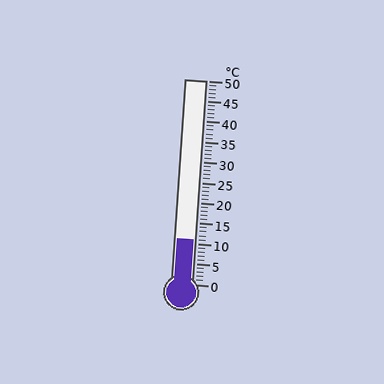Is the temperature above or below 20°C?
The temperature is below 20°C.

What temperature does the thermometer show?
The thermometer shows approximately 11°C.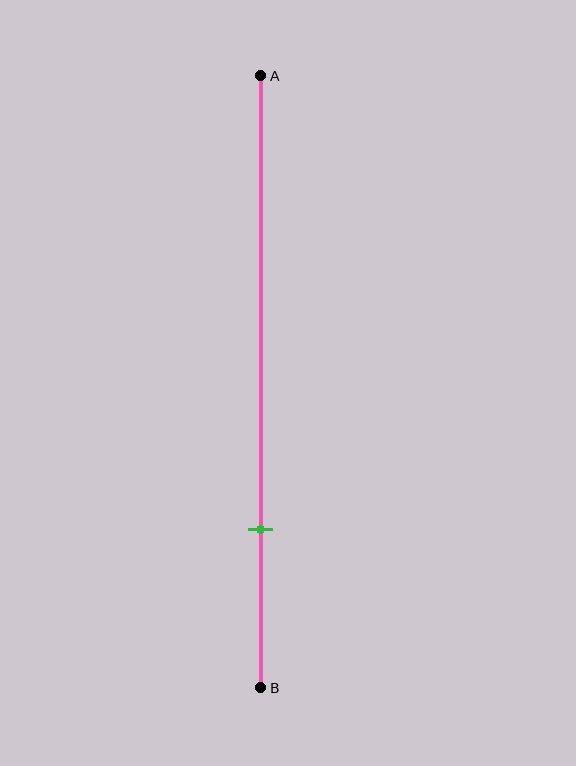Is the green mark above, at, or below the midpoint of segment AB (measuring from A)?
The green mark is below the midpoint of segment AB.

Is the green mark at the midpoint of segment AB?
No, the mark is at about 75% from A, not at the 50% midpoint.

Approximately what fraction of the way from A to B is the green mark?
The green mark is approximately 75% of the way from A to B.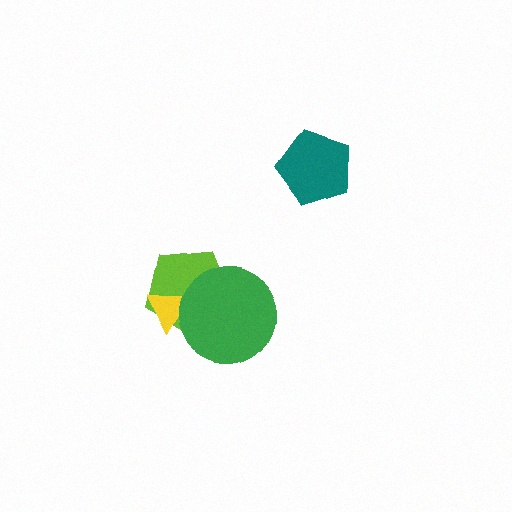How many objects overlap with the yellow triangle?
2 objects overlap with the yellow triangle.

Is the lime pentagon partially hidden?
Yes, it is partially covered by another shape.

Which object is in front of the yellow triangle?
The green circle is in front of the yellow triangle.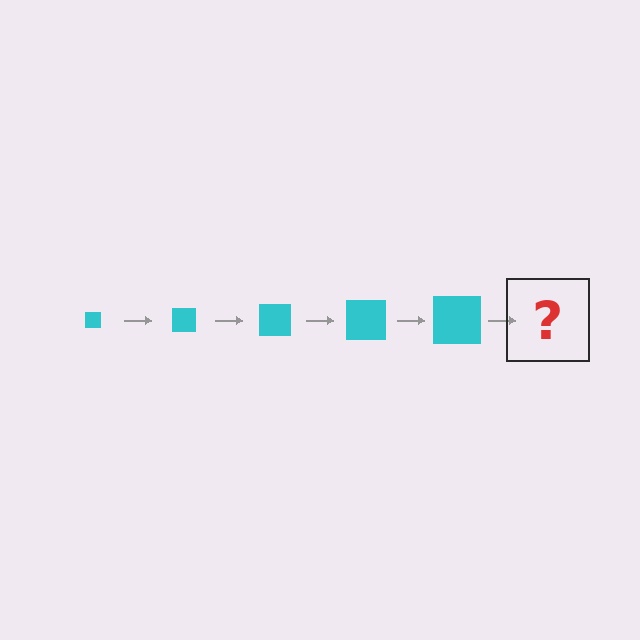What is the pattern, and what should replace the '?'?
The pattern is that the square gets progressively larger each step. The '?' should be a cyan square, larger than the previous one.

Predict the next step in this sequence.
The next step is a cyan square, larger than the previous one.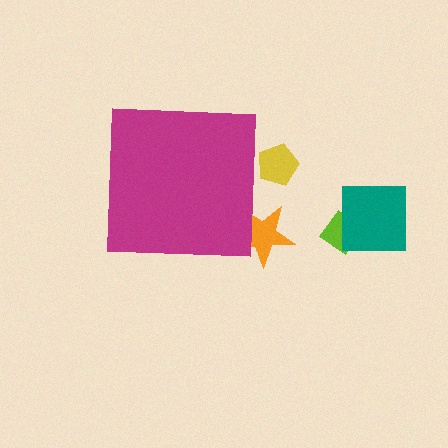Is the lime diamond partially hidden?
No, the lime diamond is fully visible.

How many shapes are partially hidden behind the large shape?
2 shapes are partially hidden.